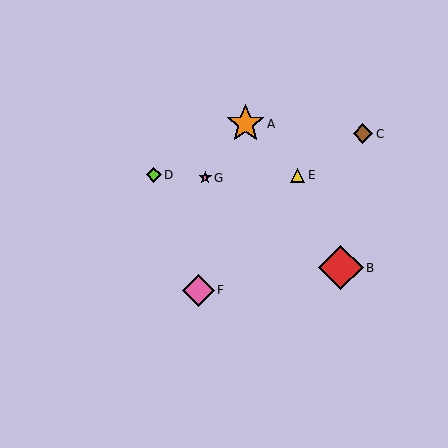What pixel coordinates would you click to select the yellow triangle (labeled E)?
Click at (298, 175) to select the yellow triangle E.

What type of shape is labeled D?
Shape D is a lime diamond.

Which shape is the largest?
The red diamond (labeled B) is the largest.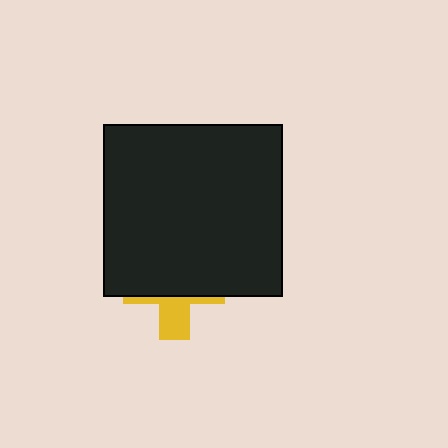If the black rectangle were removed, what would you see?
You would see the complete yellow cross.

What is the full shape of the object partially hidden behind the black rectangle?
The partially hidden object is a yellow cross.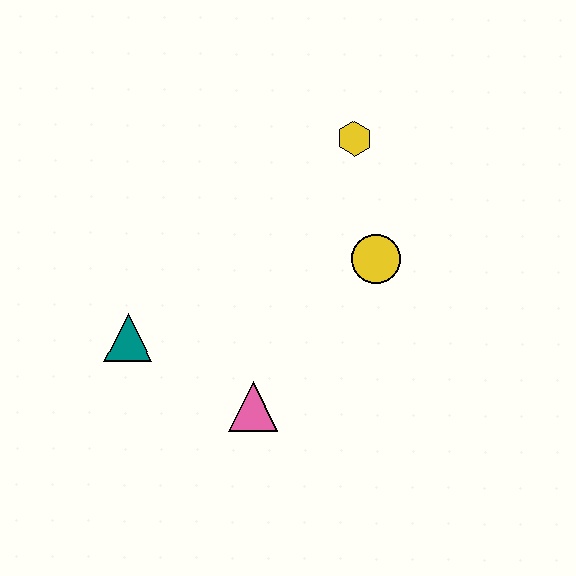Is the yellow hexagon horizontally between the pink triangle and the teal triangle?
No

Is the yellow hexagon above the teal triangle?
Yes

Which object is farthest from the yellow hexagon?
The teal triangle is farthest from the yellow hexagon.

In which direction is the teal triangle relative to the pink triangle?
The teal triangle is to the left of the pink triangle.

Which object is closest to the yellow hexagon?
The yellow circle is closest to the yellow hexagon.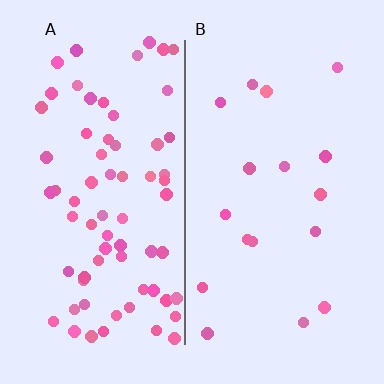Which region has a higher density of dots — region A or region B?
A (the left).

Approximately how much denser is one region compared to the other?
Approximately 4.1× — region A over region B.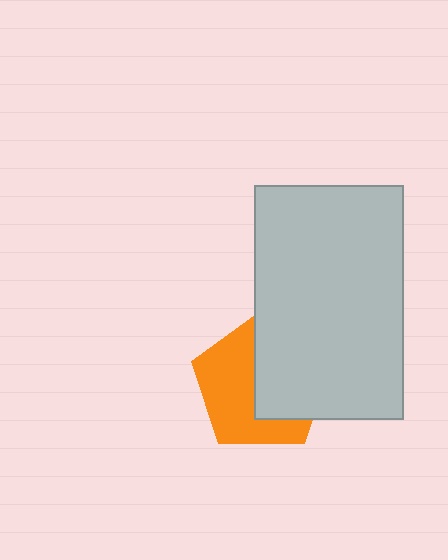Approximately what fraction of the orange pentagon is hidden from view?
Roughly 48% of the orange pentagon is hidden behind the light gray rectangle.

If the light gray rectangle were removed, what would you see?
You would see the complete orange pentagon.